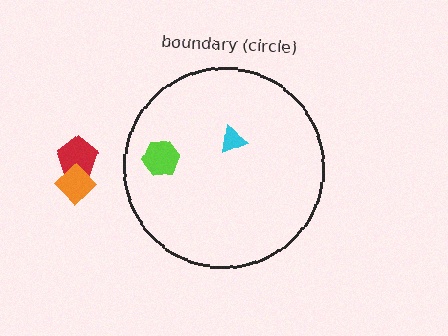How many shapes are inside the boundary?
2 inside, 2 outside.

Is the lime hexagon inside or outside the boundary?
Inside.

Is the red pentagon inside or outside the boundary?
Outside.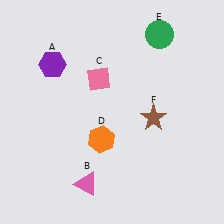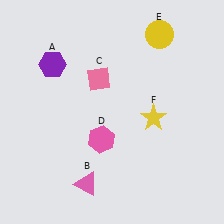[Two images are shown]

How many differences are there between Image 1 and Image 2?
There are 3 differences between the two images.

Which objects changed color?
D changed from orange to pink. E changed from green to yellow. F changed from brown to yellow.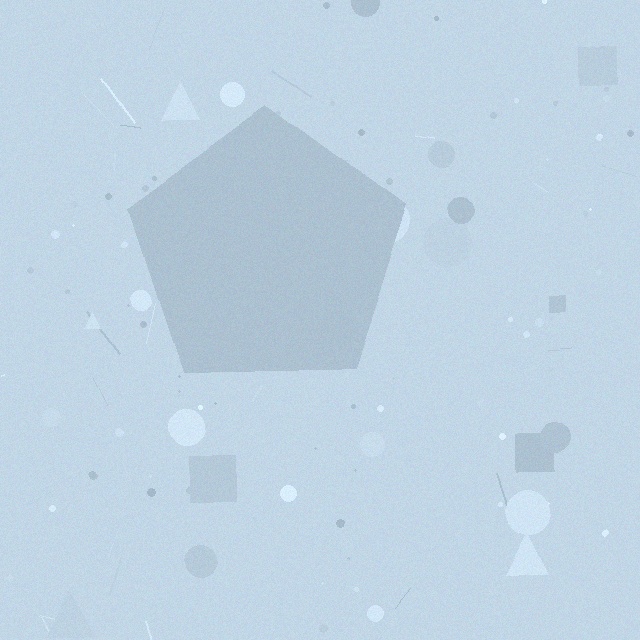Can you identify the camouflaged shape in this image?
The camouflaged shape is a pentagon.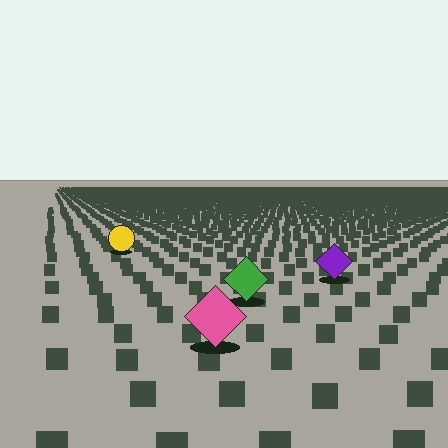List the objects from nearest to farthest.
From nearest to farthest: the pink diamond, the green diamond, the purple diamond, the yellow circle.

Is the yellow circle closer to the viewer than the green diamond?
No. The green diamond is closer — you can tell from the texture gradient: the ground texture is coarser near it.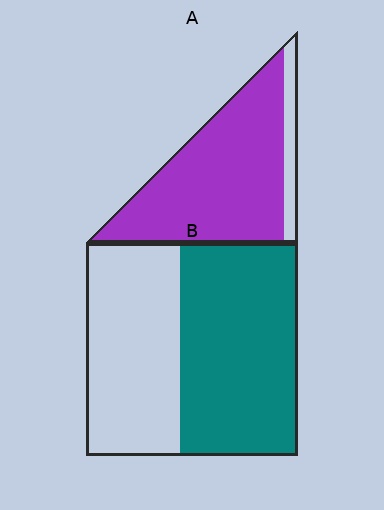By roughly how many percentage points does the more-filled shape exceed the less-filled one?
By roughly 30 percentage points (A over B).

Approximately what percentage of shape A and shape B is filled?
A is approximately 85% and B is approximately 55%.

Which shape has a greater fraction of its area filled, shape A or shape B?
Shape A.